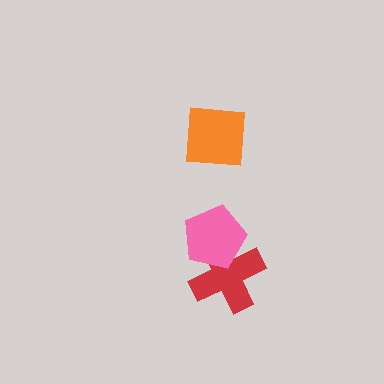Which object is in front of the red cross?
The pink pentagon is in front of the red cross.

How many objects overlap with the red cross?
1 object overlaps with the red cross.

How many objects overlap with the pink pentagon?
1 object overlaps with the pink pentagon.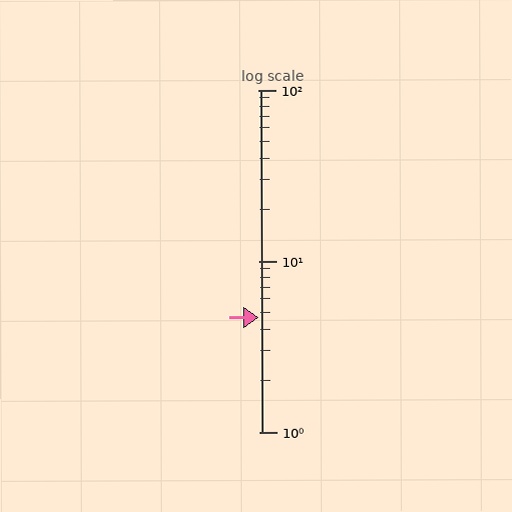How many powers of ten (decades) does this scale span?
The scale spans 2 decades, from 1 to 100.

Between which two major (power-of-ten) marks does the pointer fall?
The pointer is between 1 and 10.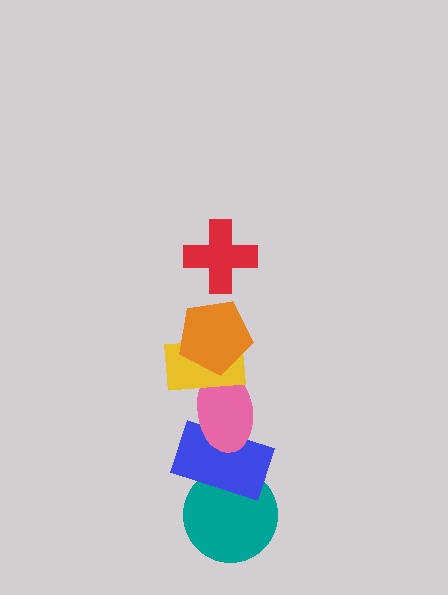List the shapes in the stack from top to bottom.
From top to bottom: the red cross, the orange pentagon, the yellow rectangle, the pink ellipse, the blue rectangle, the teal circle.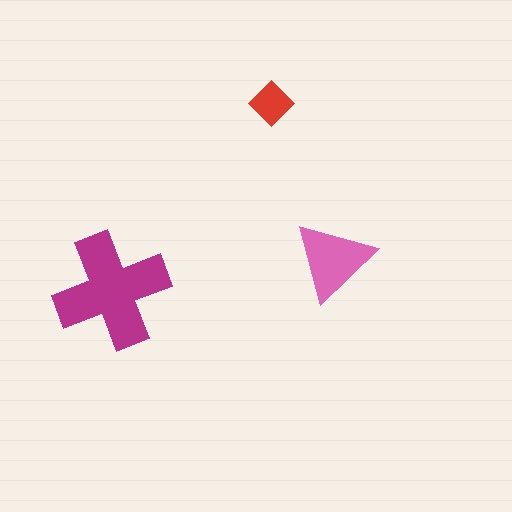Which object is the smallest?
The red diamond.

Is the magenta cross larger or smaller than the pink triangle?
Larger.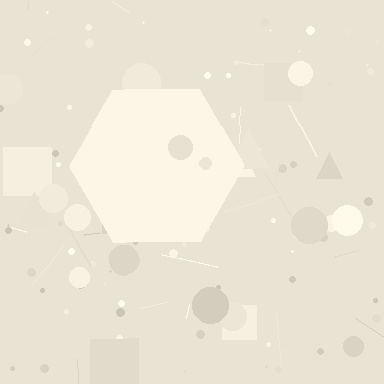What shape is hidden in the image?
A hexagon is hidden in the image.